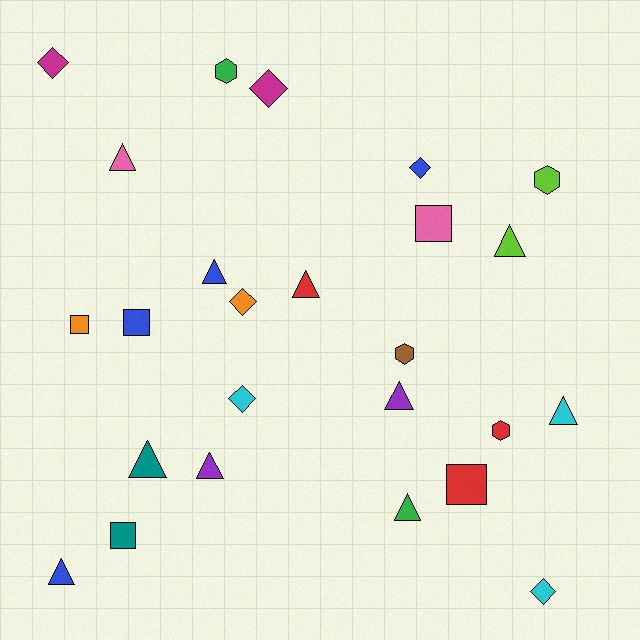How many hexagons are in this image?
There are 4 hexagons.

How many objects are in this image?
There are 25 objects.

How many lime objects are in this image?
There are 2 lime objects.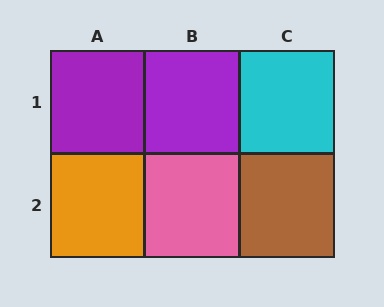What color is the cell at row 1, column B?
Purple.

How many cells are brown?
1 cell is brown.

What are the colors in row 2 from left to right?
Orange, pink, brown.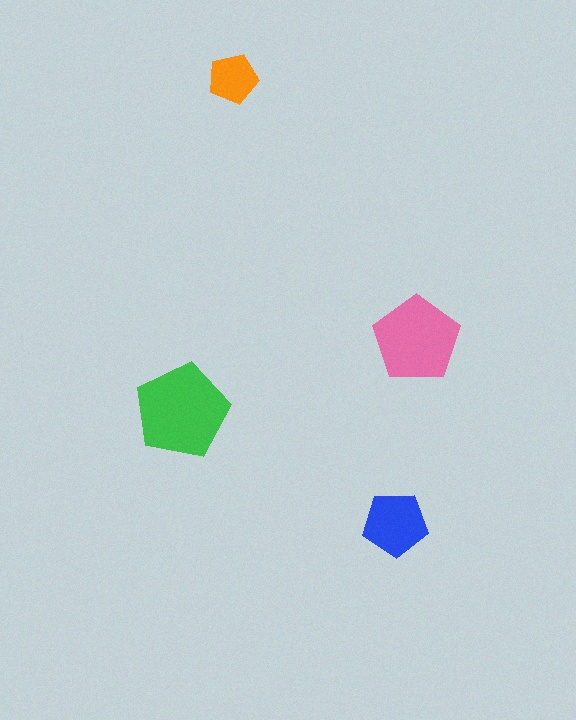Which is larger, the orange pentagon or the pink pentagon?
The pink one.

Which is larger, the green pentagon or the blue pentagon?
The green one.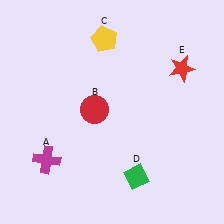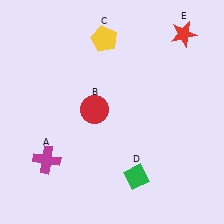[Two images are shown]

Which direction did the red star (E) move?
The red star (E) moved up.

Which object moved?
The red star (E) moved up.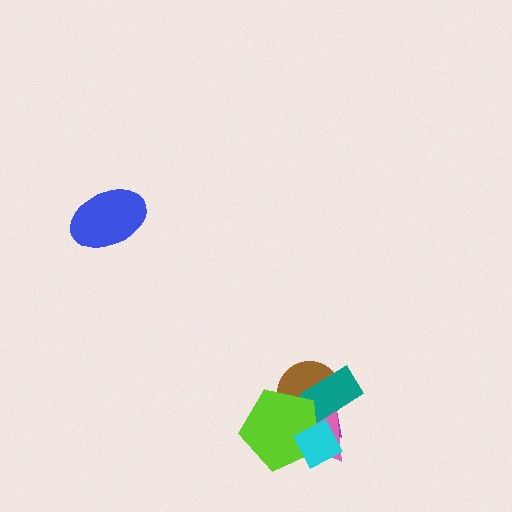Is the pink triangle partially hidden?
Yes, it is partially covered by another shape.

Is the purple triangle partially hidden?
Yes, it is partially covered by another shape.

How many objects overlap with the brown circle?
5 objects overlap with the brown circle.